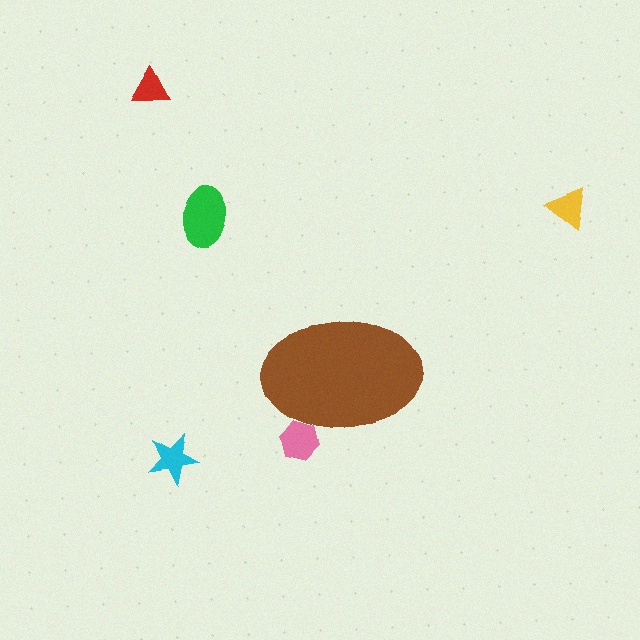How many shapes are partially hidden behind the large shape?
1 shape is partially hidden.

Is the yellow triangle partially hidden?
No, the yellow triangle is fully visible.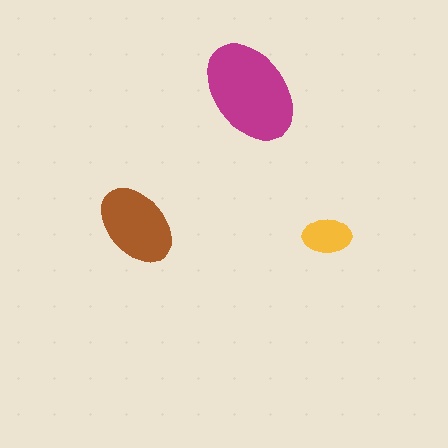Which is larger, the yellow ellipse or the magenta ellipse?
The magenta one.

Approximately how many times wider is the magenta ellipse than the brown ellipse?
About 1.5 times wider.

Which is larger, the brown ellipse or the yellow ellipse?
The brown one.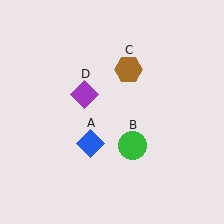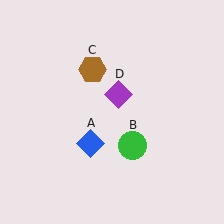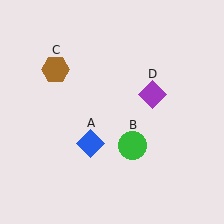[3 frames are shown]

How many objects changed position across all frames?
2 objects changed position: brown hexagon (object C), purple diamond (object D).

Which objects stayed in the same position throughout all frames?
Blue diamond (object A) and green circle (object B) remained stationary.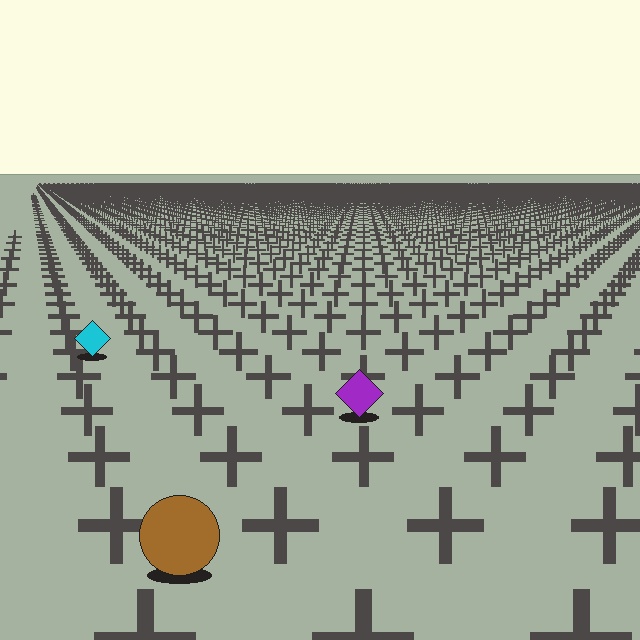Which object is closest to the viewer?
The brown circle is closest. The texture marks near it are larger and more spread out.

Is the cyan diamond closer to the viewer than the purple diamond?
No. The purple diamond is closer — you can tell from the texture gradient: the ground texture is coarser near it.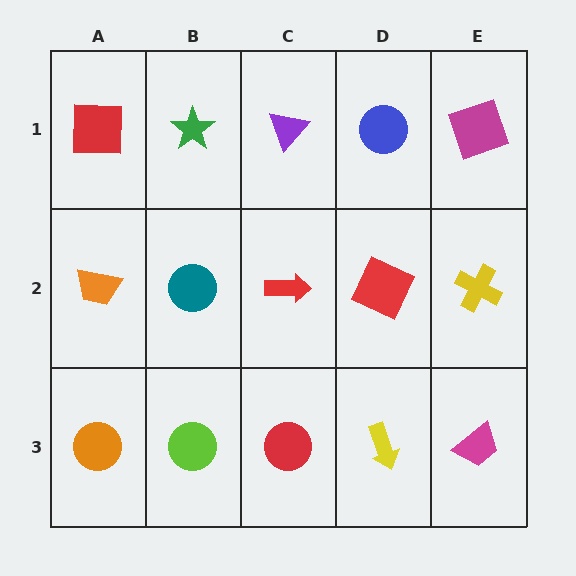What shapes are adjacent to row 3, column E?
A yellow cross (row 2, column E), a yellow arrow (row 3, column D).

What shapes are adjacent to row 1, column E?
A yellow cross (row 2, column E), a blue circle (row 1, column D).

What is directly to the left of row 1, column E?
A blue circle.